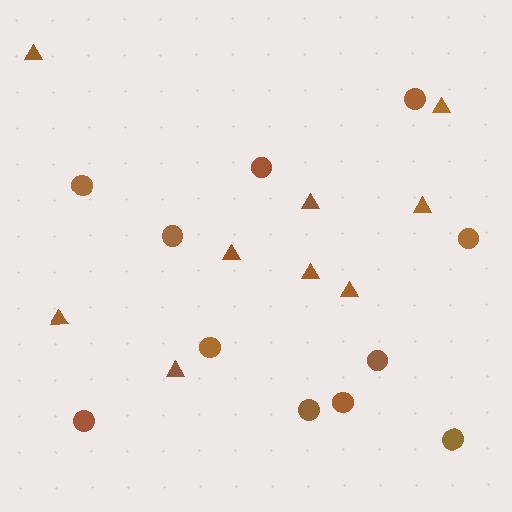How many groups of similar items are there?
There are 2 groups: one group of triangles (9) and one group of circles (11).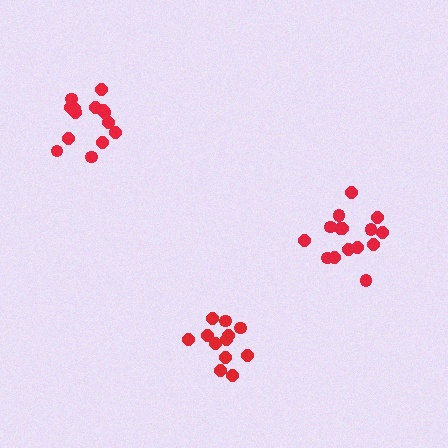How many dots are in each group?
Group 1: 15 dots, Group 2: 14 dots, Group 3: 12 dots (41 total).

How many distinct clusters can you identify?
There are 3 distinct clusters.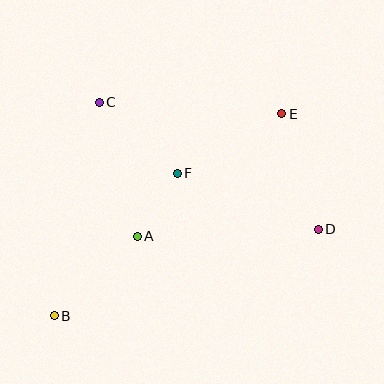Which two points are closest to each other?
Points A and F are closest to each other.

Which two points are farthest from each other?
Points B and E are farthest from each other.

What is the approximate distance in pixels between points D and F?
The distance between D and F is approximately 152 pixels.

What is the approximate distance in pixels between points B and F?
The distance between B and F is approximately 188 pixels.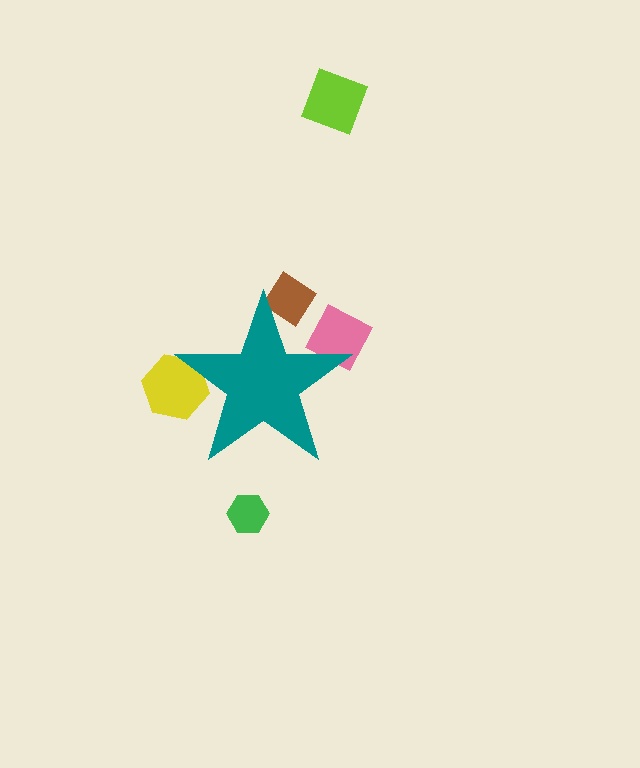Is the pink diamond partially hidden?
Yes, the pink diamond is partially hidden behind the teal star.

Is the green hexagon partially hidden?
No, the green hexagon is fully visible.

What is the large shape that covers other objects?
A teal star.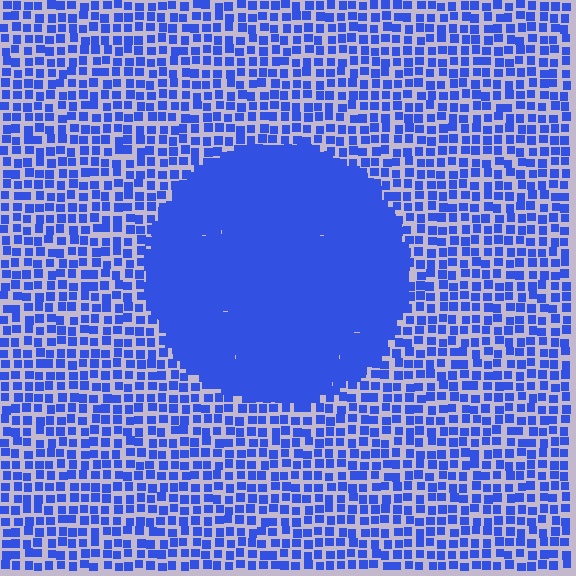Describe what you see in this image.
The image contains small blue elements arranged at two different densities. A circle-shaped region is visible where the elements are more densely packed than the surrounding area.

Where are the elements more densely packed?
The elements are more densely packed inside the circle boundary.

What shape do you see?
I see a circle.